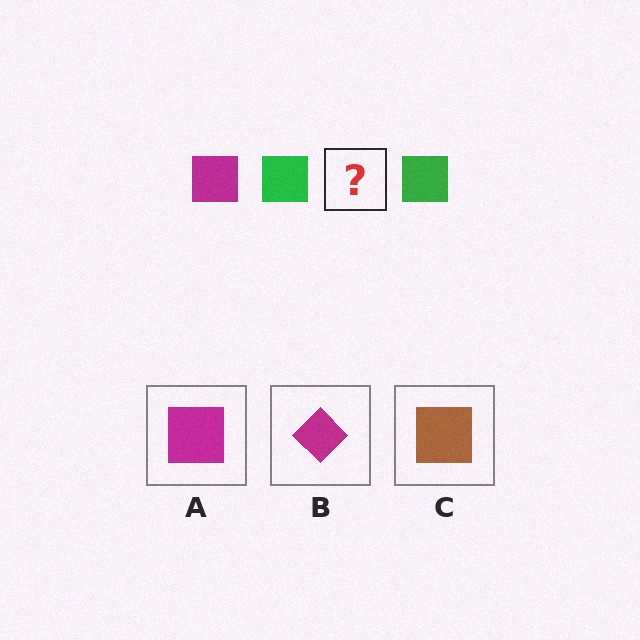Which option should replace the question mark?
Option A.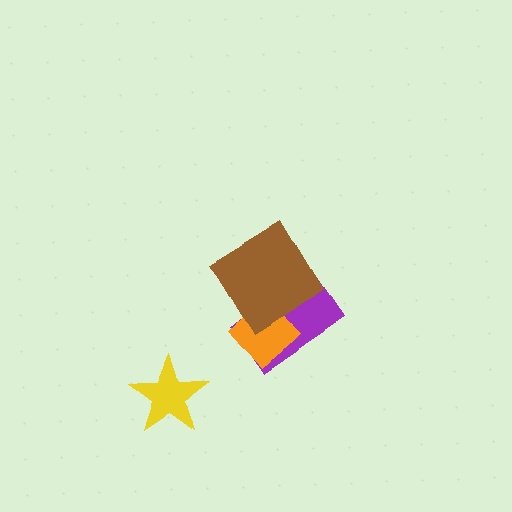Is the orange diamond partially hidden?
Yes, it is partially covered by another shape.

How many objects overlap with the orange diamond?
2 objects overlap with the orange diamond.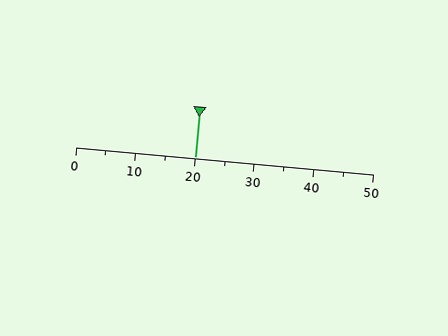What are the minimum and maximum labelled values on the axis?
The axis runs from 0 to 50.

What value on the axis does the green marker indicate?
The marker indicates approximately 20.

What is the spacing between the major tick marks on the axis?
The major ticks are spaced 10 apart.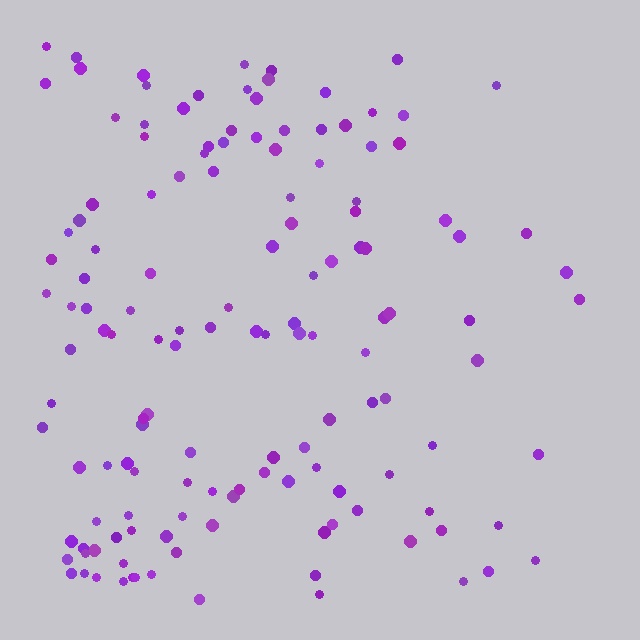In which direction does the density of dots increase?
From right to left, with the left side densest.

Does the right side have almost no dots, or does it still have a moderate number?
Still a moderate number, just noticeably fewer than the left.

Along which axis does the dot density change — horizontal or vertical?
Horizontal.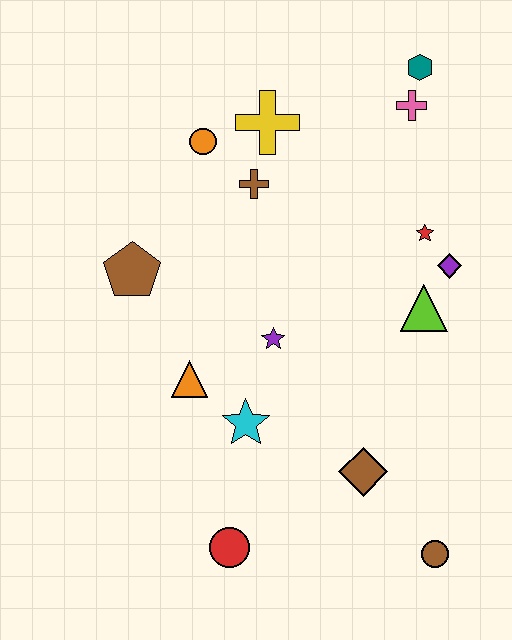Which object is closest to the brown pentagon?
The orange triangle is closest to the brown pentagon.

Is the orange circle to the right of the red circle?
No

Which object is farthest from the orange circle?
The brown circle is farthest from the orange circle.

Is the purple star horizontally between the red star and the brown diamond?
No